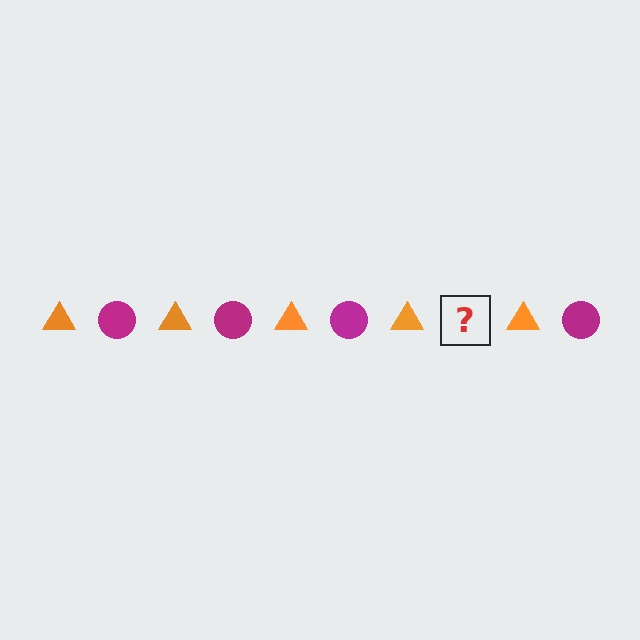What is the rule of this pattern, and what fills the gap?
The rule is that the pattern alternates between orange triangle and magenta circle. The gap should be filled with a magenta circle.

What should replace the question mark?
The question mark should be replaced with a magenta circle.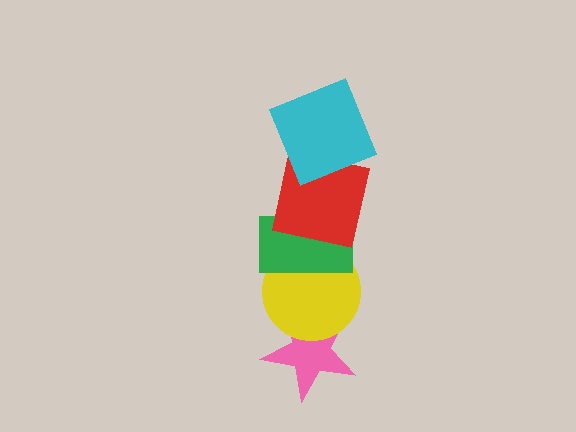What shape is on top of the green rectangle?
The red square is on top of the green rectangle.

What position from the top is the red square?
The red square is 2nd from the top.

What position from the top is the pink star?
The pink star is 5th from the top.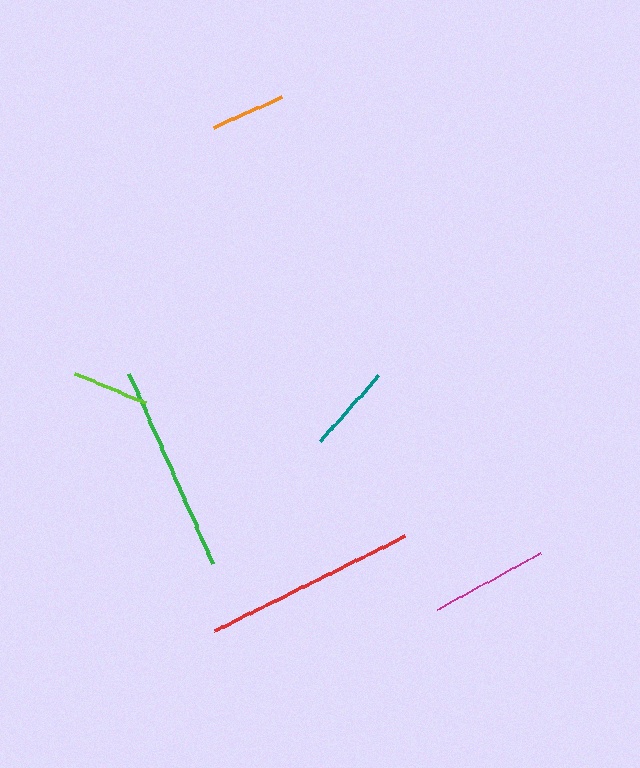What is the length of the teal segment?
The teal segment is approximately 89 pixels long.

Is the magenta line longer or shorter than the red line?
The red line is longer than the magenta line.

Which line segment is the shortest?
The orange line is the shortest at approximately 75 pixels.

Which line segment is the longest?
The red line is the longest at approximately 212 pixels.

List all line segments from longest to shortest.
From longest to shortest: red, green, magenta, teal, lime, orange.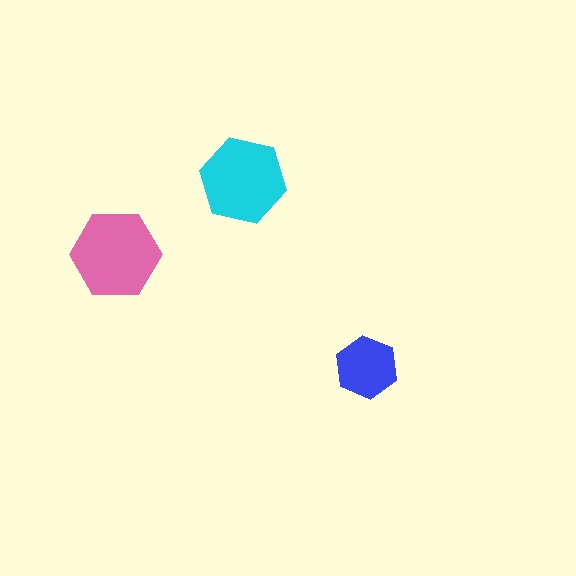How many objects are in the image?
There are 3 objects in the image.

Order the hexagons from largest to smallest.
the pink one, the cyan one, the blue one.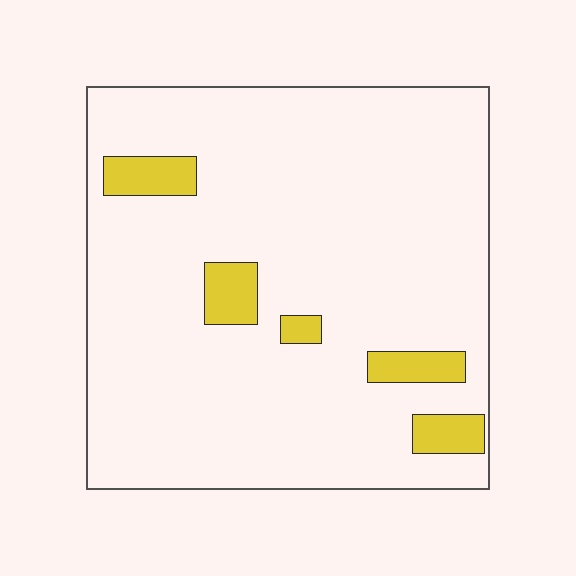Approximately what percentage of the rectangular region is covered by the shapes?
Approximately 10%.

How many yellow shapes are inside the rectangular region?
5.